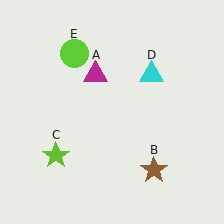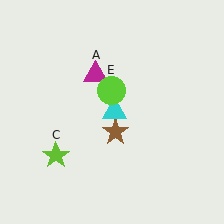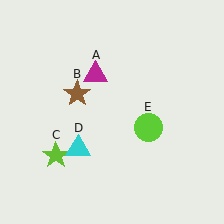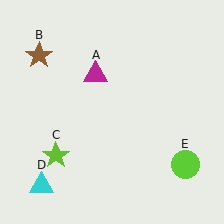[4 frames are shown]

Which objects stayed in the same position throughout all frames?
Magenta triangle (object A) and lime star (object C) remained stationary.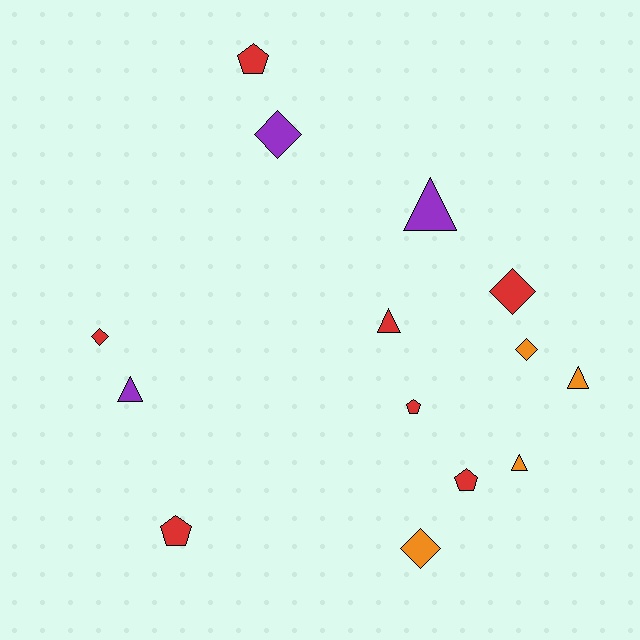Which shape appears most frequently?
Diamond, with 5 objects.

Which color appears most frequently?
Red, with 7 objects.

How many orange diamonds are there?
There are 2 orange diamonds.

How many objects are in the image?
There are 14 objects.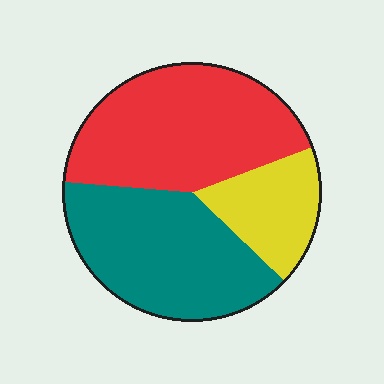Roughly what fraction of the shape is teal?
Teal covers roughly 40% of the shape.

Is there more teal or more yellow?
Teal.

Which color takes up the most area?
Red, at roughly 45%.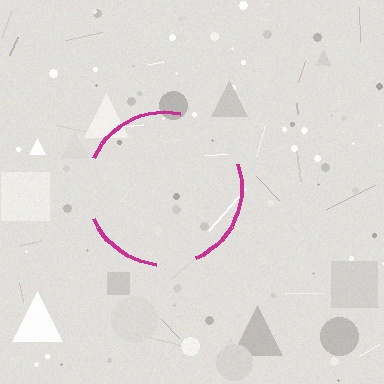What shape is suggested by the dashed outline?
The dashed outline suggests a circle.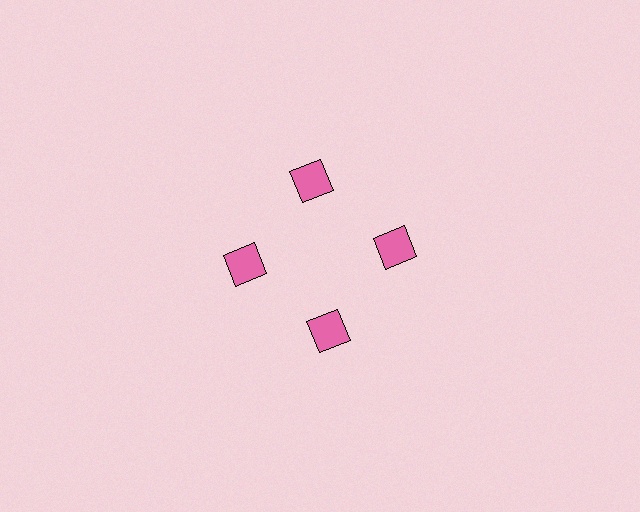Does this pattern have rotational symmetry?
Yes, this pattern has 4-fold rotational symmetry. It looks the same after rotating 90 degrees around the center.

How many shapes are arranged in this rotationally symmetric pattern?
There are 4 shapes, arranged in 4 groups of 1.